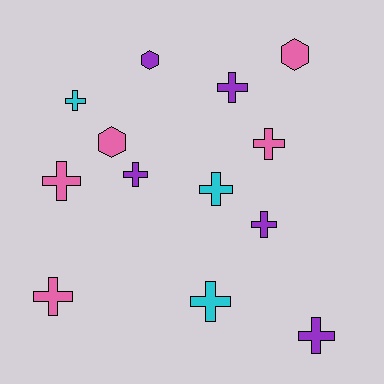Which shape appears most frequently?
Cross, with 10 objects.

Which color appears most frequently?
Purple, with 5 objects.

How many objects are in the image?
There are 13 objects.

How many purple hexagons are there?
There is 1 purple hexagon.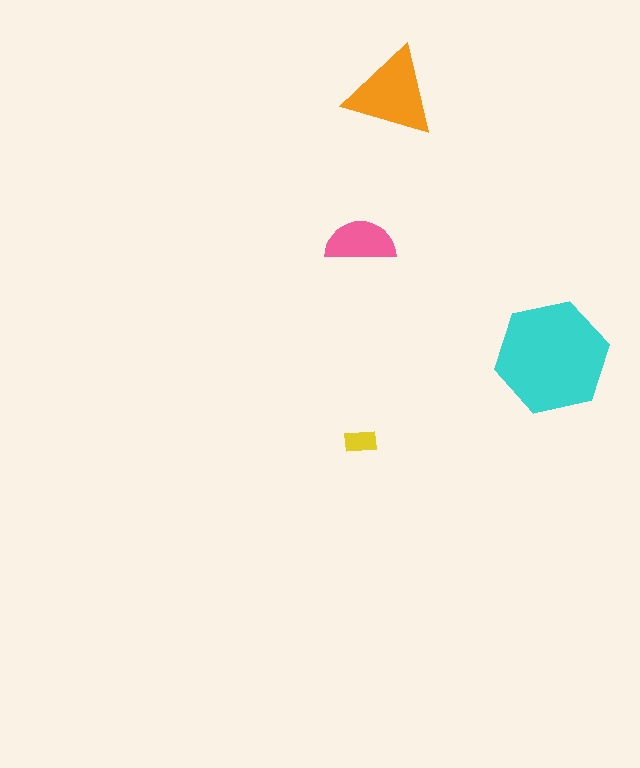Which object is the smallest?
The yellow rectangle.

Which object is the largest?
The cyan hexagon.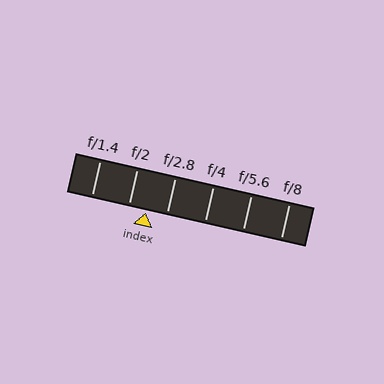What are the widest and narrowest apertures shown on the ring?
The widest aperture shown is f/1.4 and the narrowest is f/8.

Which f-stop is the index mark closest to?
The index mark is closest to f/2.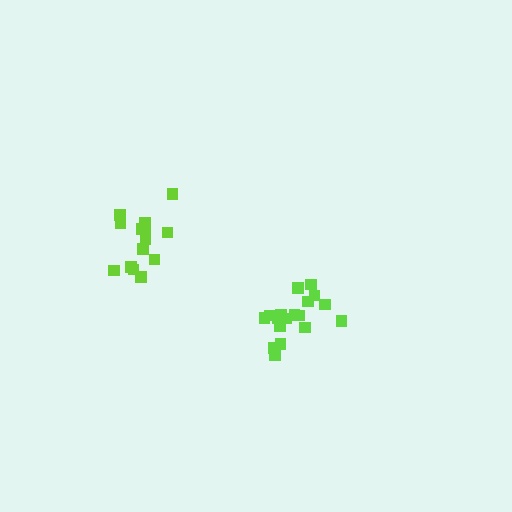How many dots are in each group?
Group 1: 18 dots, Group 2: 15 dots (33 total).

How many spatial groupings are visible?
There are 2 spatial groupings.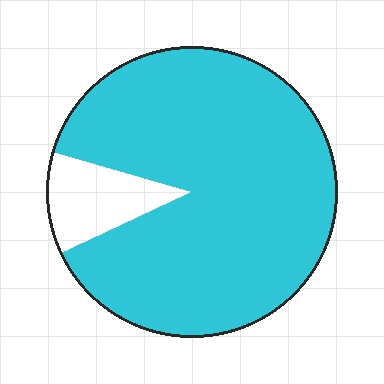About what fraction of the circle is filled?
About seven eighths (7/8).